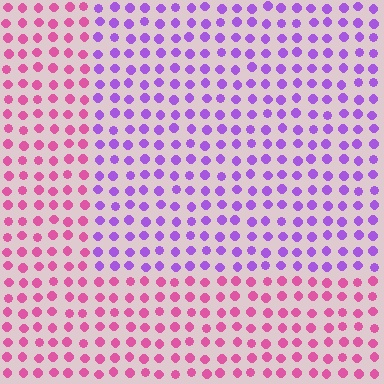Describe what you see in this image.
The image is filled with small pink elements in a uniform arrangement. A rectangle-shaped region is visible where the elements are tinted to a slightly different hue, forming a subtle color boundary.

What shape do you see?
I see a rectangle.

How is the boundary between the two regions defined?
The boundary is defined purely by a slight shift in hue (about 51 degrees). Spacing, size, and orientation are identical on both sides.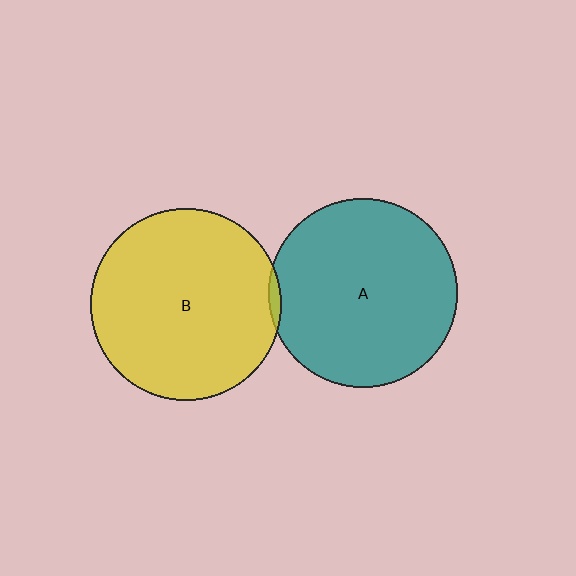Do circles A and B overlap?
Yes.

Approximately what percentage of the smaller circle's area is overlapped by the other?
Approximately 5%.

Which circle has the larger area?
Circle B (yellow).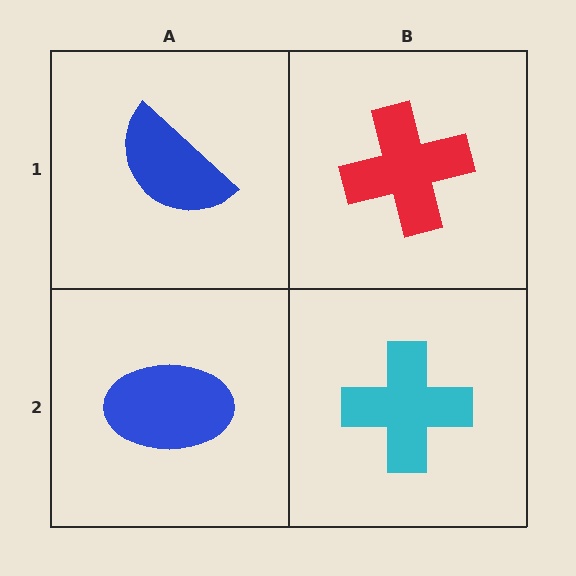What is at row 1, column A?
A blue semicircle.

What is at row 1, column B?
A red cross.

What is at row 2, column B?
A cyan cross.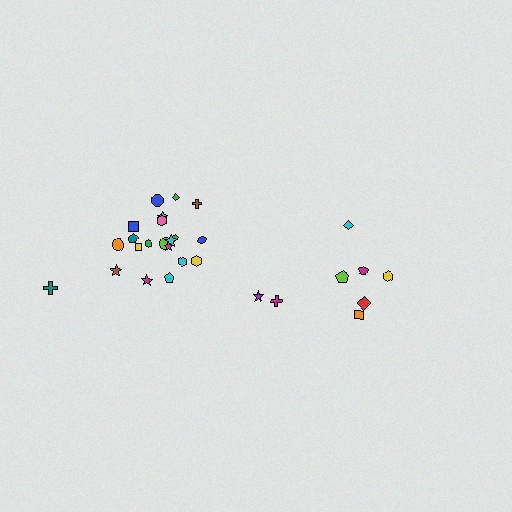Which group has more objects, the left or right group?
The left group.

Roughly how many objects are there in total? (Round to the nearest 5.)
Roughly 30 objects in total.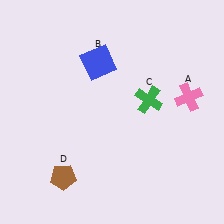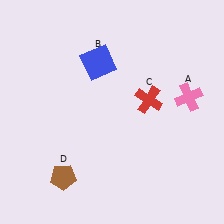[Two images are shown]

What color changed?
The cross (C) changed from green in Image 1 to red in Image 2.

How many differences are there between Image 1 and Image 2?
There is 1 difference between the two images.